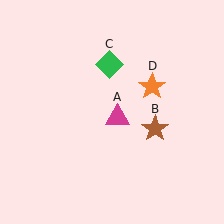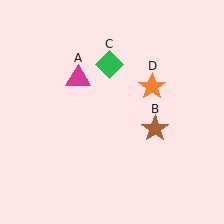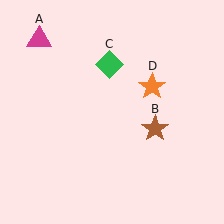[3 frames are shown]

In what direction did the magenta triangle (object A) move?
The magenta triangle (object A) moved up and to the left.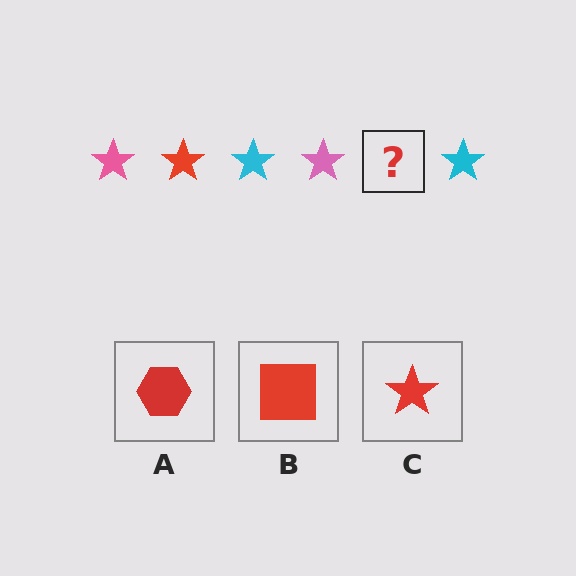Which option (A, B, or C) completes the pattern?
C.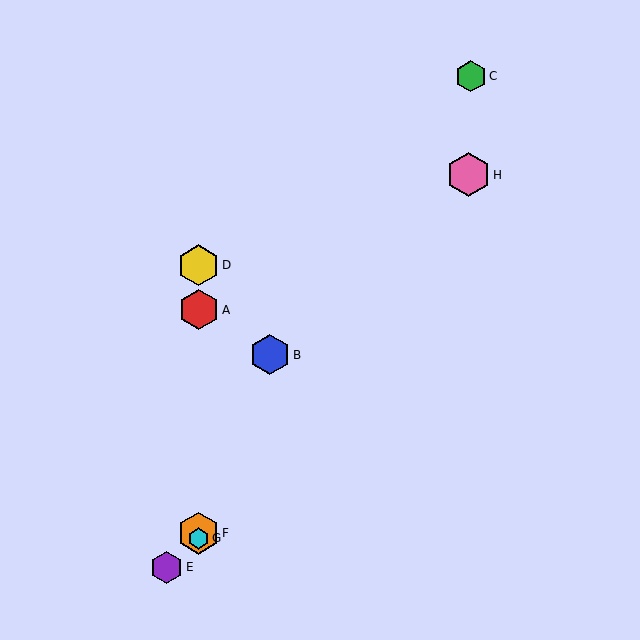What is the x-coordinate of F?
Object F is at x≈199.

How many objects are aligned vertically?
4 objects (A, D, F, G) are aligned vertically.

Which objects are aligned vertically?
Objects A, D, F, G are aligned vertically.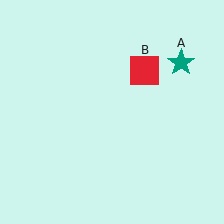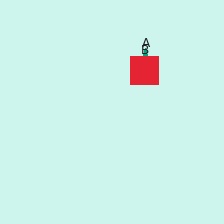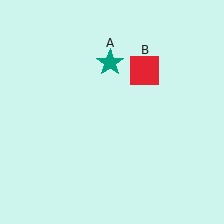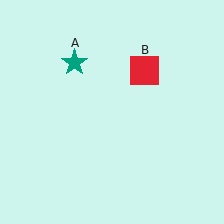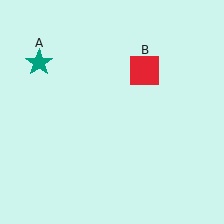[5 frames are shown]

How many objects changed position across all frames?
1 object changed position: teal star (object A).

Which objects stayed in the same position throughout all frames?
Red square (object B) remained stationary.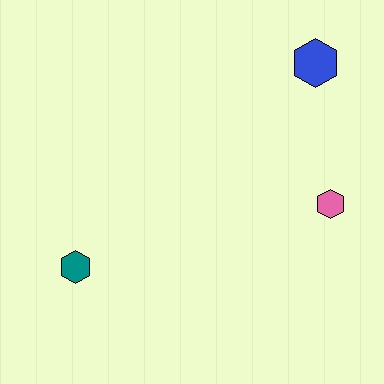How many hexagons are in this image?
There are 3 hexagons.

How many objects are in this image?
There are 3 objects.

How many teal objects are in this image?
There is 1 teal object.